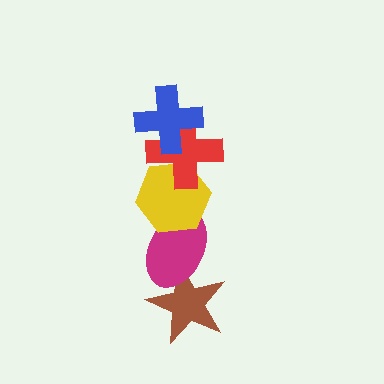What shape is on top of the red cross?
The blue cross is on top of the red cross.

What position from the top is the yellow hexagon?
The yellow hexagon is 3rd from the top.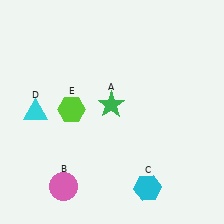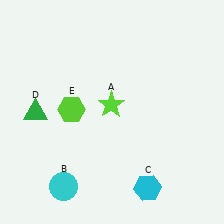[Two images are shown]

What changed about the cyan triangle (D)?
In Image 1, D is cyan. In Image 2, it changed to green.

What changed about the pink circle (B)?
In Image 1, B is pink. In Image 2, it changed to cyan.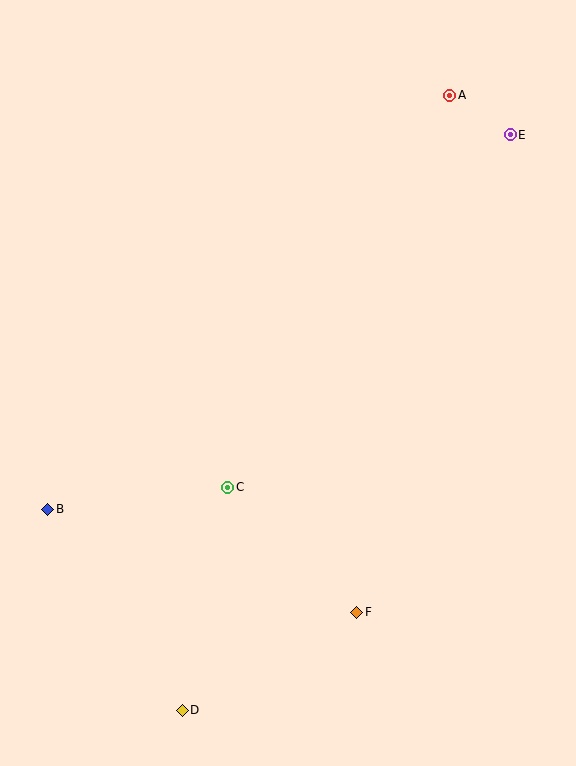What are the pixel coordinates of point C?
Point C is at (228, 487).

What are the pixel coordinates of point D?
Point D is at (182, 710).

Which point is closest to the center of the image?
Point C at (228, 487) is closest to the center.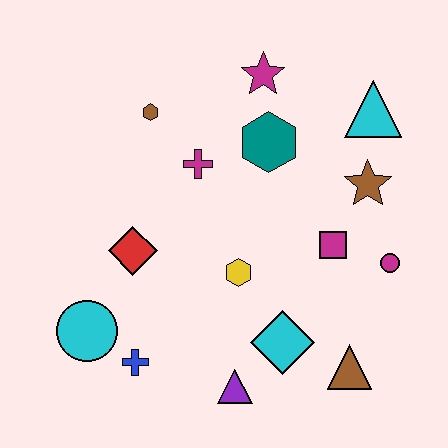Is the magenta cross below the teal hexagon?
Yes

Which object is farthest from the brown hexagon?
The brown triangle is farthest from the brown hexagon.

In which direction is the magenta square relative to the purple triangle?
The magenta square is above the purple triangle.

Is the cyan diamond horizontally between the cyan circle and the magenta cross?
No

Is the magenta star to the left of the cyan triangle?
Yes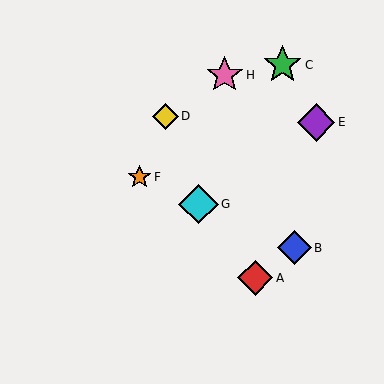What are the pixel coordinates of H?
Object H is at (225, 75).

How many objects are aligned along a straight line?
3 objects (B, F, G) are aligned along a straight line.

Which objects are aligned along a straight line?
Objects B, F, G are aligned along a straight line.